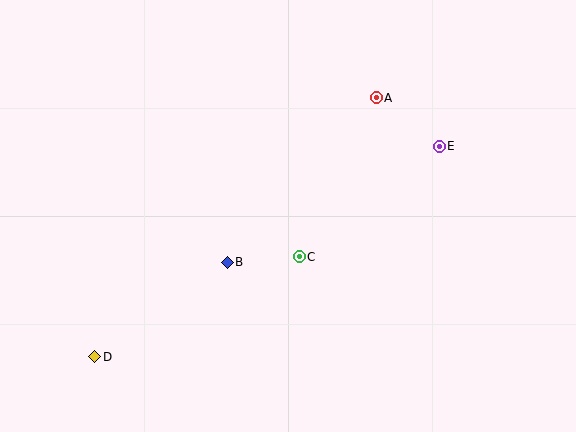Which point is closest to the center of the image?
Point C at (299, 257) is closest to the center.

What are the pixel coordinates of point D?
Point D is at (95, 357).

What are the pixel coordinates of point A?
Point A is at (376, 98).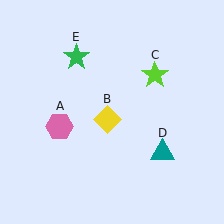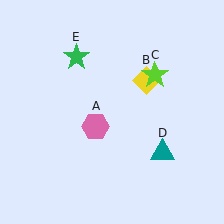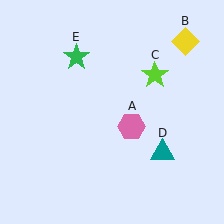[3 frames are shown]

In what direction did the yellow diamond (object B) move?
The yellow diamond (object B) moved up and to the right.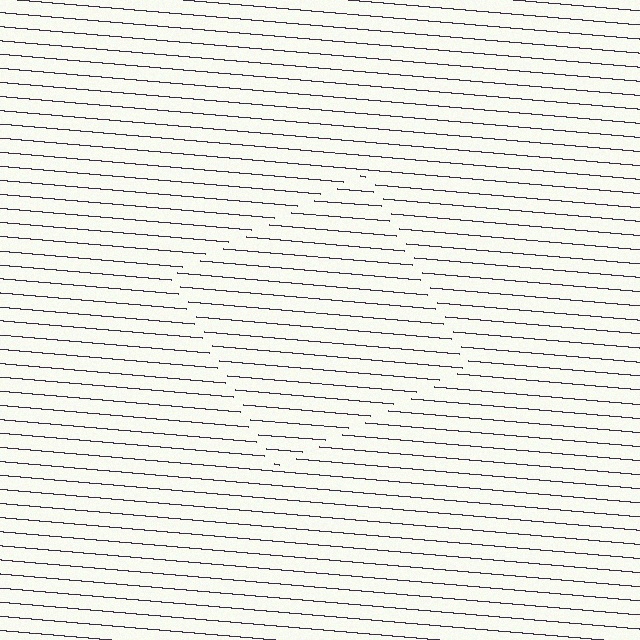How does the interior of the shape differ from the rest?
The interior of the shape contains the same grating, shifted by half a period — the contour is defined by the phase discontinuity where line-ends from the inner and outer gratings abut.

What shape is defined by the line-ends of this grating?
An illusory square. The interior of the shape contains the same grating, shifted by half a period — the contour is defined by the phase discontinuity where line-ends from the inner and outer gratings abut.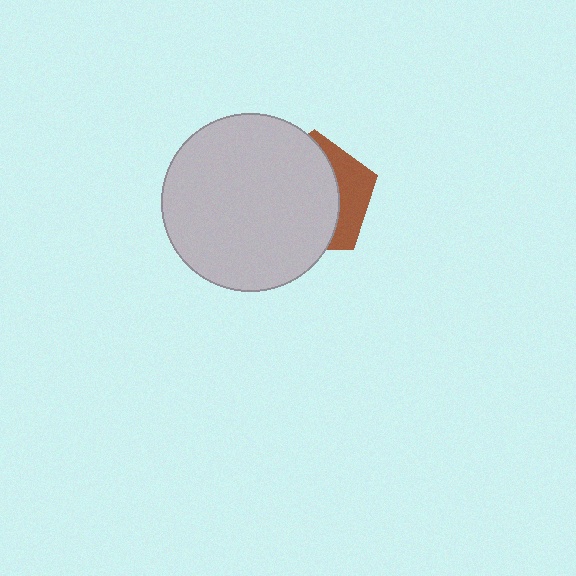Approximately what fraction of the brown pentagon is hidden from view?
Roughly 70% of the brown pentagon is hidden behind the light gray circle.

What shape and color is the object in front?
The object in front is a light gray circle.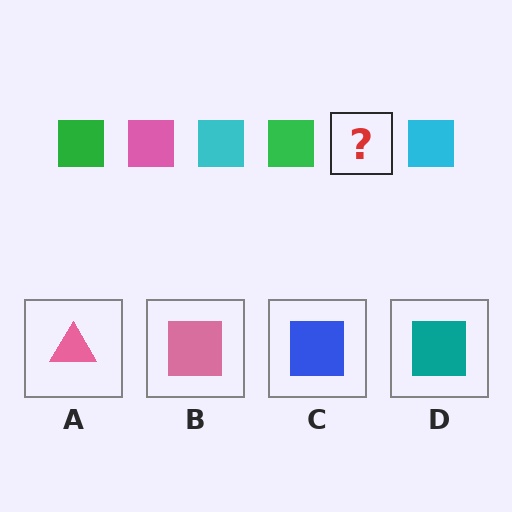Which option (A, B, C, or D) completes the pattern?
B.